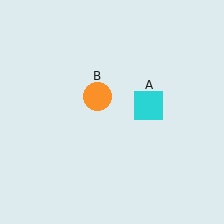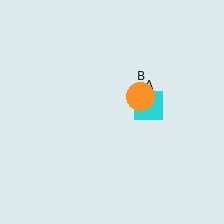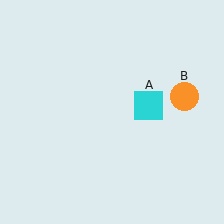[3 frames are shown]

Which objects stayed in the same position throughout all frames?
Cyan square (object A) remained stationary.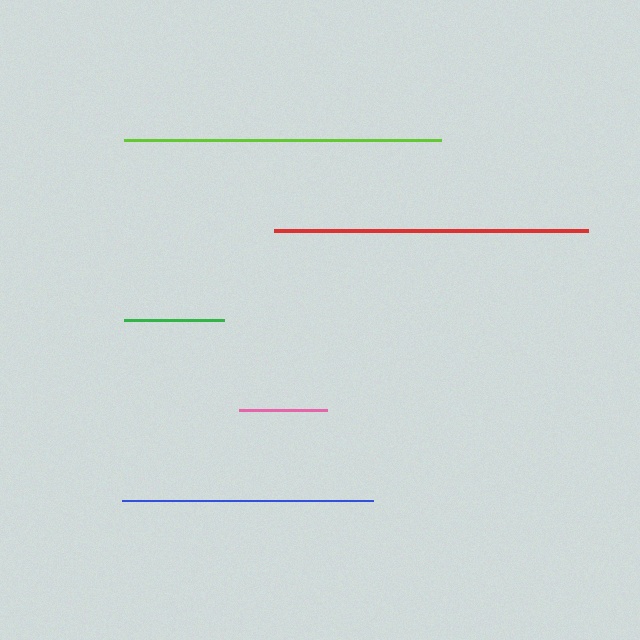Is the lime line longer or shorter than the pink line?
The lime line is longer than the pink line.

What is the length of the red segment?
The red segment is approximately 315 pixels long.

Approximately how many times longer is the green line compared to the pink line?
The green line is approximately 1.1 times the length of the pink line.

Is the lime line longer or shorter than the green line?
The lime line is longer than the green line.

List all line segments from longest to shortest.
From longest to shortest: lime, red, blue, green, pink.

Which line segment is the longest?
The lime line is the longest at approximately 317 pixels.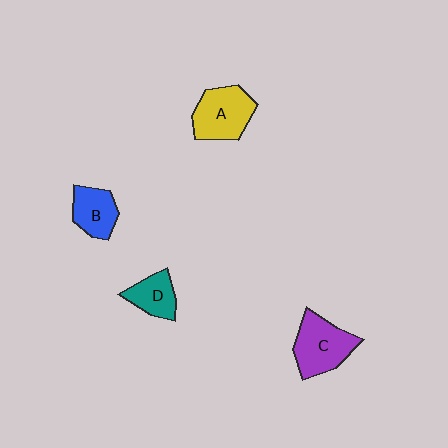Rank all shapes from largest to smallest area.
From largest to smallest: C (purple), A (yellow), B (blue), D (teal).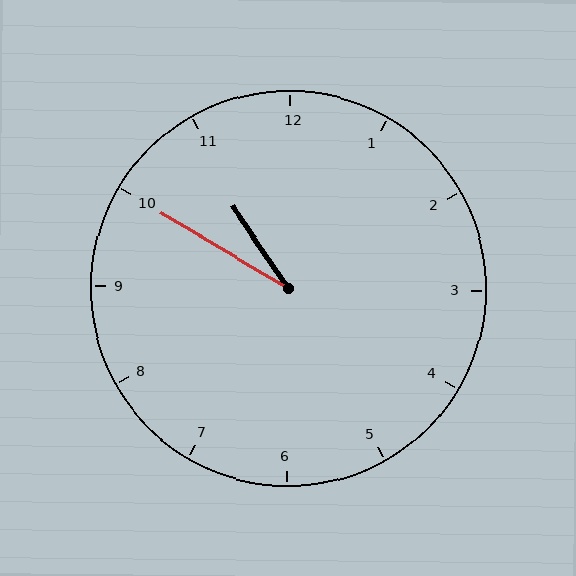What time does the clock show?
10:50.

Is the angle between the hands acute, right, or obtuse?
It is acute.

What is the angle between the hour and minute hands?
Approximately 25 degrees.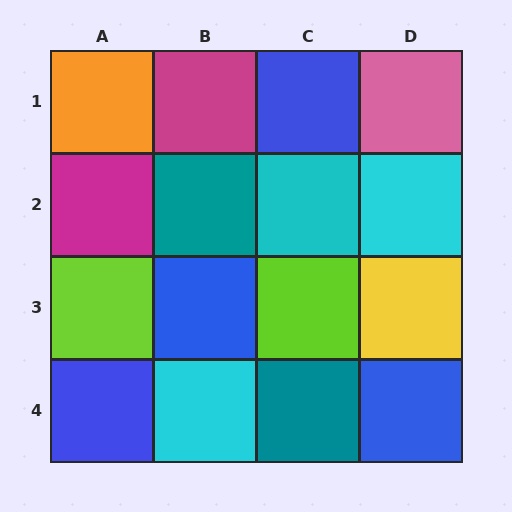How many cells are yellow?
1 cell is yellow.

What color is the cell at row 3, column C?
Lime.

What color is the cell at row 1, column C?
Blue.